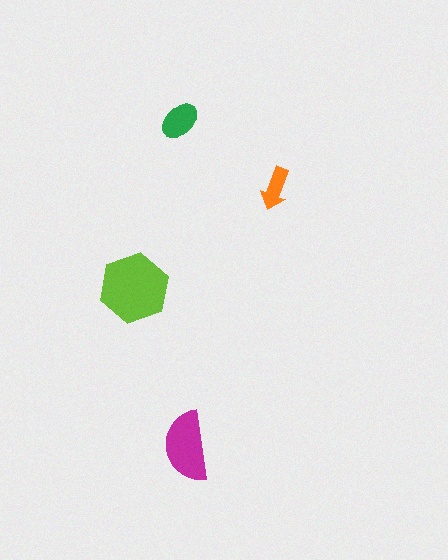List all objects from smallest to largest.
The orange arrow, the green ellipse, the magenta semicircle, the lime hexagon.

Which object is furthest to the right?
The orange arrow is rightmost.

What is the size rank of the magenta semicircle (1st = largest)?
2nd.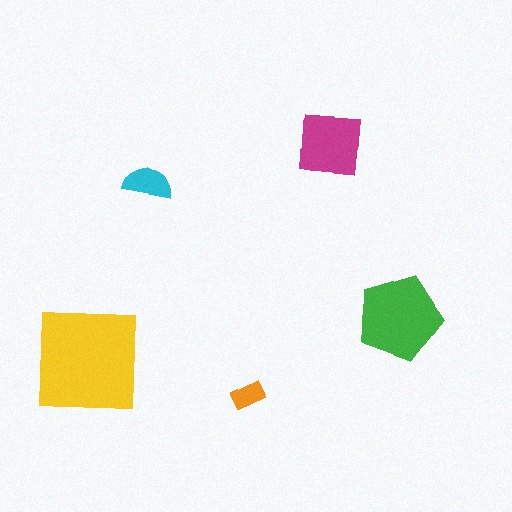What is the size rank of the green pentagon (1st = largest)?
2nd.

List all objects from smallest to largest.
The orange rectangle, the cyan semicircle, the magenta square, the green pentagon, the yellow square.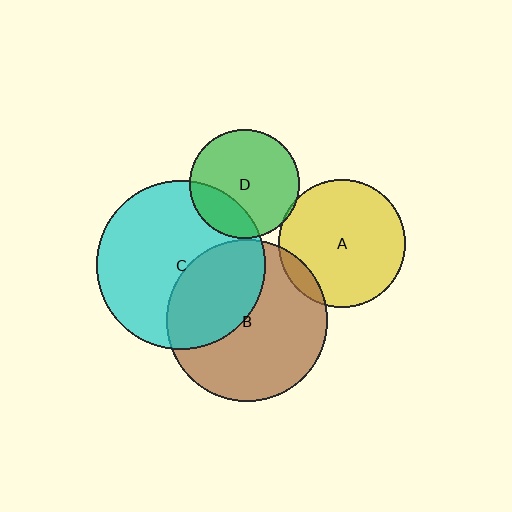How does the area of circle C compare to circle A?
Approximately 1.8 times.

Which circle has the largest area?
Circle C (cyan).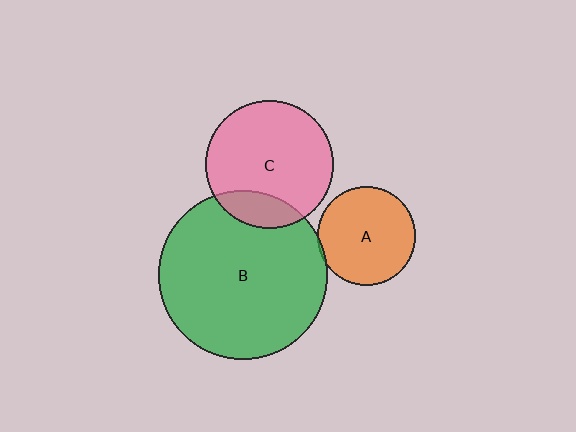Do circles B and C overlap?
Yes.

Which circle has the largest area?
Circle B (green).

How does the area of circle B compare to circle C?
Approximately 1.7 times.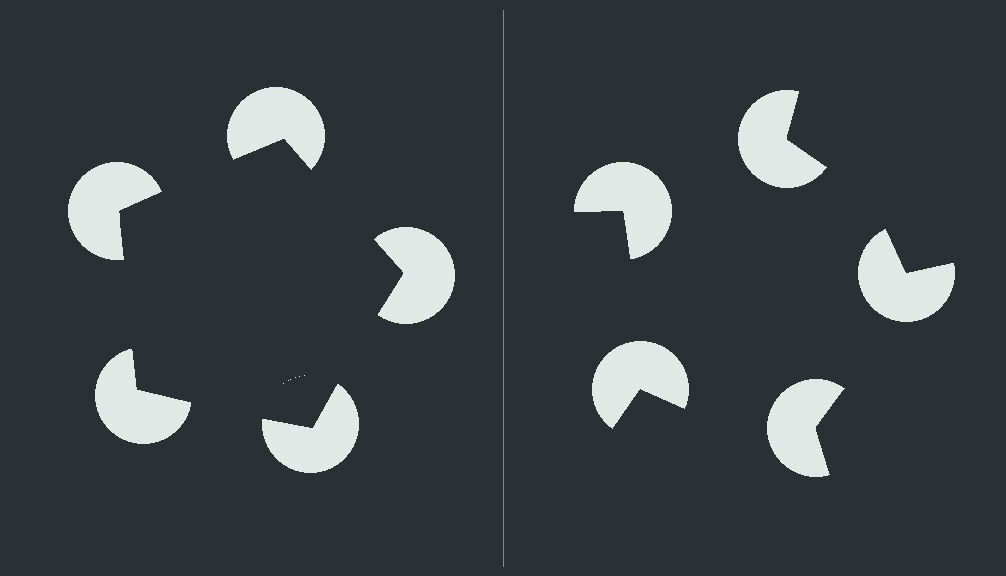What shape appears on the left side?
An illusory pentagon.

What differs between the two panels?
The pac-man discs are positioned identically on both sides; only the wedge orientations differ. On the left they align to a pentagon; on the right they are misaligned.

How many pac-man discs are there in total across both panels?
10 — 5 on each side.